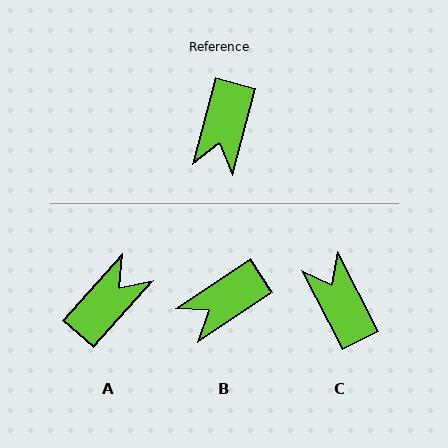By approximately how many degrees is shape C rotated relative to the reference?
Approximately 137 degrees clockwise.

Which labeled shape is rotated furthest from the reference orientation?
A, about 153 degrees away.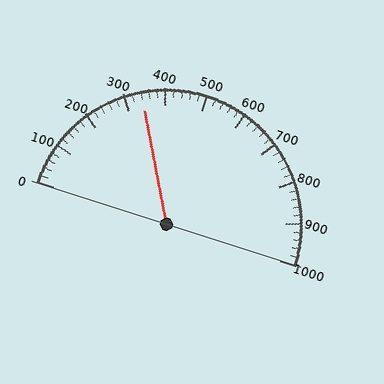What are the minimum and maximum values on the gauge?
The gauge ranges from 0 to 1000.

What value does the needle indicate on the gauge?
The needle indicates approximately 340.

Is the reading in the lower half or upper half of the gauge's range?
The reading is in the lower half of the range (0 to 1000).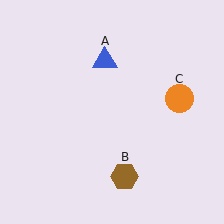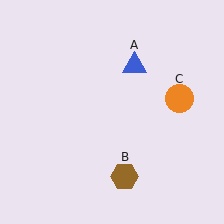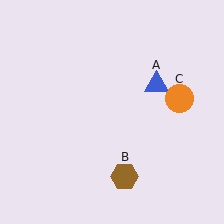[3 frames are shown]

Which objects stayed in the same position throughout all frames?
Brown hexagon (object B) and orange circle (object C) remained stationary.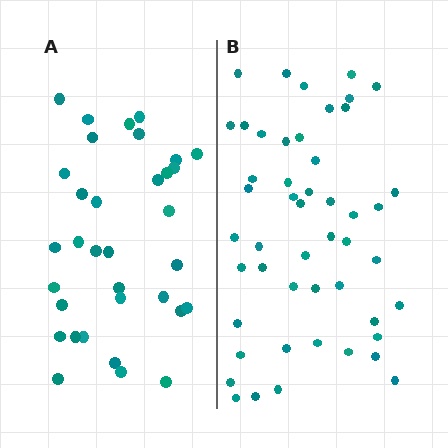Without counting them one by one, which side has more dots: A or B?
Region B (the right region) has more dots.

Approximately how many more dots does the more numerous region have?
Region B has approximately 15 more dots than region A.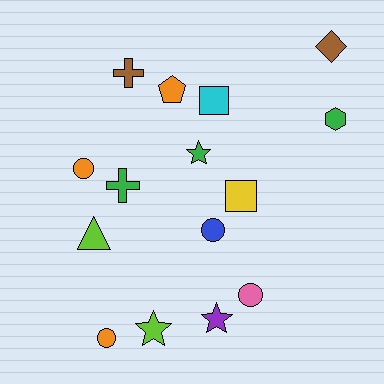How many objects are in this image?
There are 15 objects.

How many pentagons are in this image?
There is 1 pentagon.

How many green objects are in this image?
There are 3 green objects.